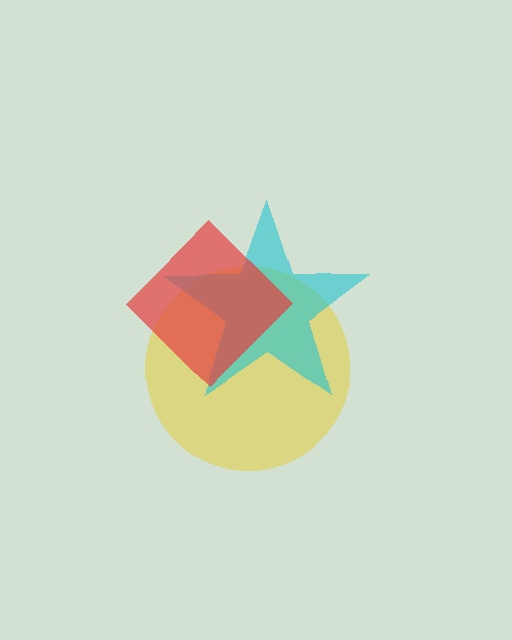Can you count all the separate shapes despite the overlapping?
Yes, there are 3 separate shapes.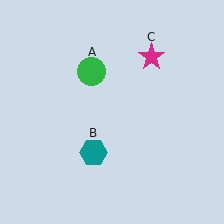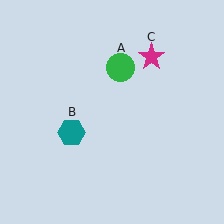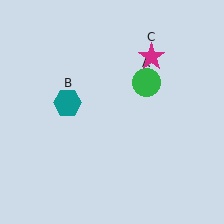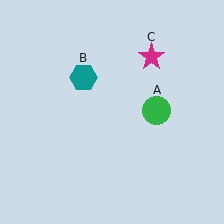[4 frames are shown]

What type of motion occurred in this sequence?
The green circle (object A), teal hexagon (object B) rotated clockwise around the center of the scene.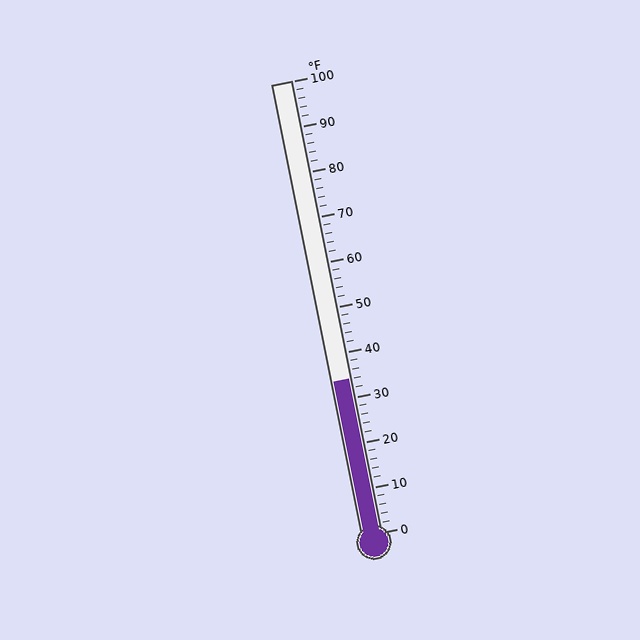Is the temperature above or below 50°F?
The temperature is below 50°F.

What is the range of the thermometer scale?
The thermometer scale ranges from 0°F to 100°F.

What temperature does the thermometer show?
The thermometer shows approximately 34°F.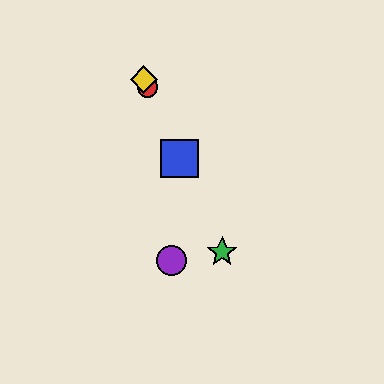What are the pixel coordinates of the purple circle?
The purple circle is at (172, 260).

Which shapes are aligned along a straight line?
The red circle, the blue square, the green star, the yellow diamond are aligned along a straight line.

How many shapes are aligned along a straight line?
4 shapes (the red circle, the blue square, the green star, the yellow diamond) are aligned along a straight line.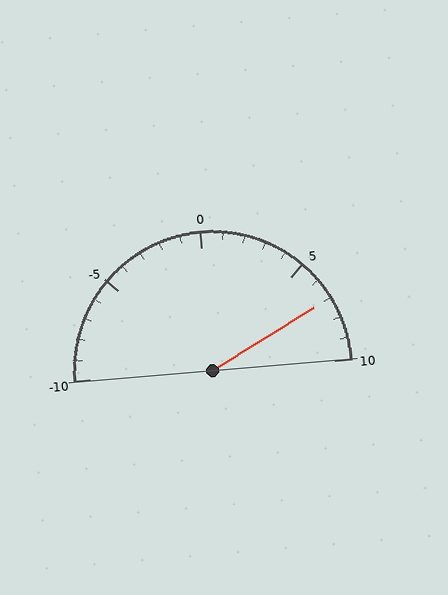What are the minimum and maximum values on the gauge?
The gauge ranges from -10 to 10.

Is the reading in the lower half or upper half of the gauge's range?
The reading is in the upper half of the range (-10 to 10).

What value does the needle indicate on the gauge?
The needle indicates approximately 7.